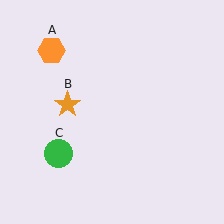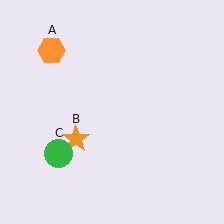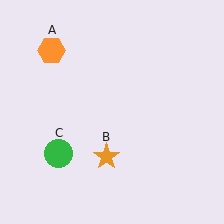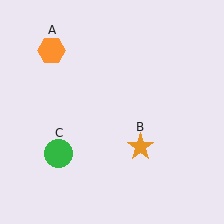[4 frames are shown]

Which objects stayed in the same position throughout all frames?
Orange hexagon (object A) and green circle (object C) remained stationary.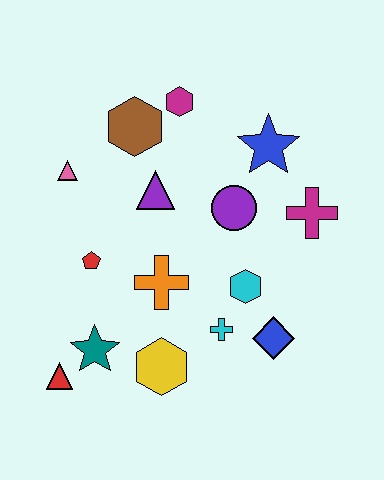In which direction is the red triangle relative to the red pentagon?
The red triangle is below the red pentagon.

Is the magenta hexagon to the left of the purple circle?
Yes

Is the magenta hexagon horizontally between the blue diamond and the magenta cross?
No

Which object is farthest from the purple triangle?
The red triangle is farthest from the purple triangle.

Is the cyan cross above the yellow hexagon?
Yes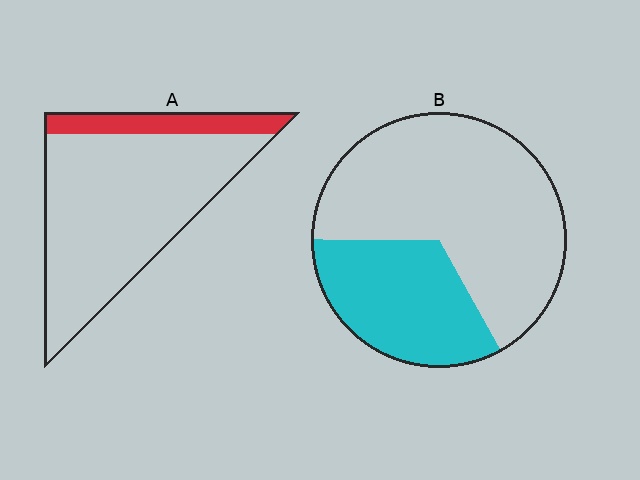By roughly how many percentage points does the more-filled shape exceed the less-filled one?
By roughly 15 percentage points (B over A).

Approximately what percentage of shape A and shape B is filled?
A is approximately 15% and B is approximately 35%.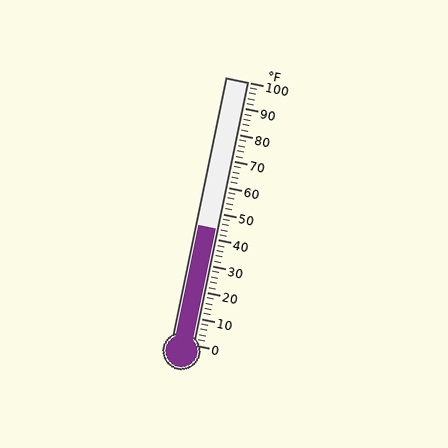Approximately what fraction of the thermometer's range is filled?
The thermometer is filled to approximately 45% of its range.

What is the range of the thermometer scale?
The thermometer scale ranges from 0°F to 100°F.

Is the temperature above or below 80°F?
The temperature is below 80°F.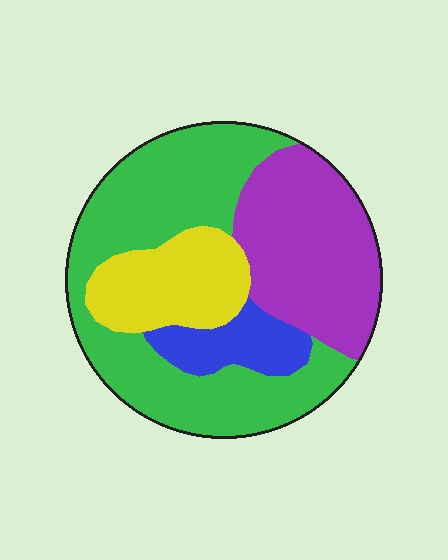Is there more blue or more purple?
Purple.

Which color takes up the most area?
Green, at roughly 45%.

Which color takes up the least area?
Blue, at roughly 10%.